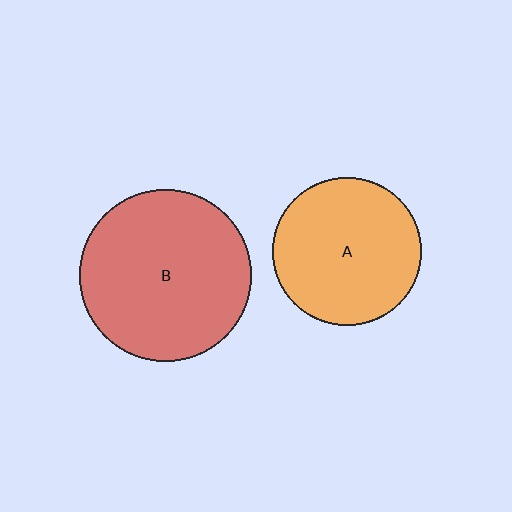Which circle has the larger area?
Circle B (red).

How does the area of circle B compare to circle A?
Approximately 1.3 times.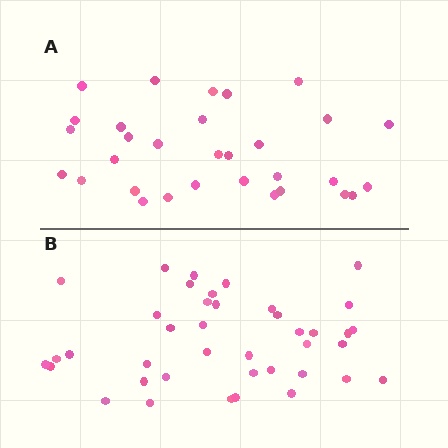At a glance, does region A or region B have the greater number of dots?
Region B (the bottom region) has more dots.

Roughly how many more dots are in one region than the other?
Region B has roughly 8 or so more dots than region A.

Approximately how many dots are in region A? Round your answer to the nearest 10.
About 30 dots. (The exact count is 31, which rounds to 30.)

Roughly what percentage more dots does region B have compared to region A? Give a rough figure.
About 30% more.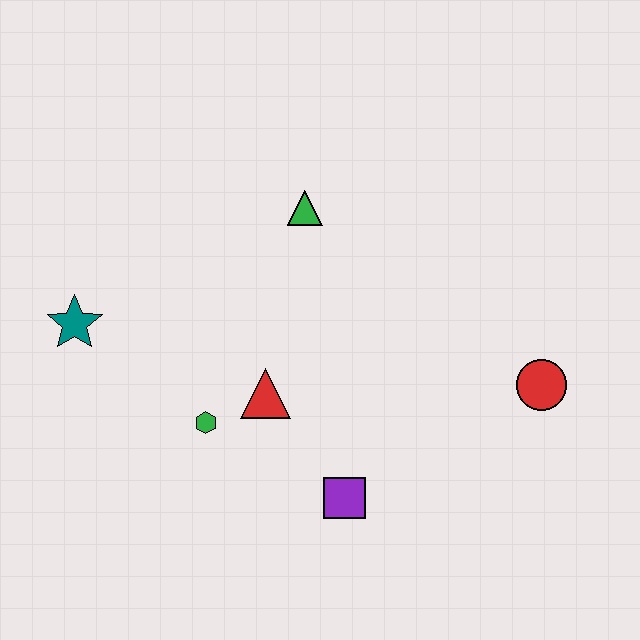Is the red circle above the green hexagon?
Yes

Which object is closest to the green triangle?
The red triangle is closest to the green triangle.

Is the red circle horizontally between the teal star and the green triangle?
No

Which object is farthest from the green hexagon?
The red circle is farthest from the green hexagon.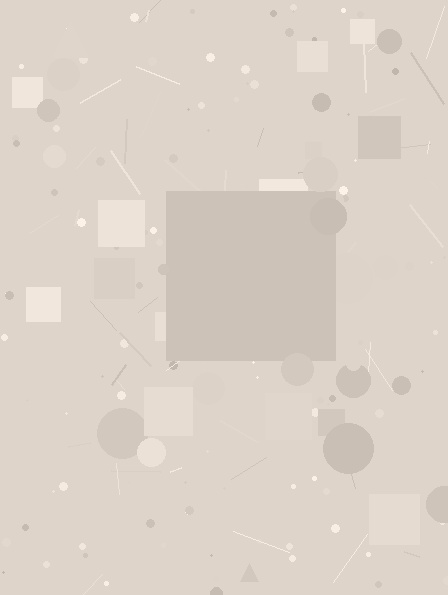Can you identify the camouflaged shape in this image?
The camouflaged shape is a square.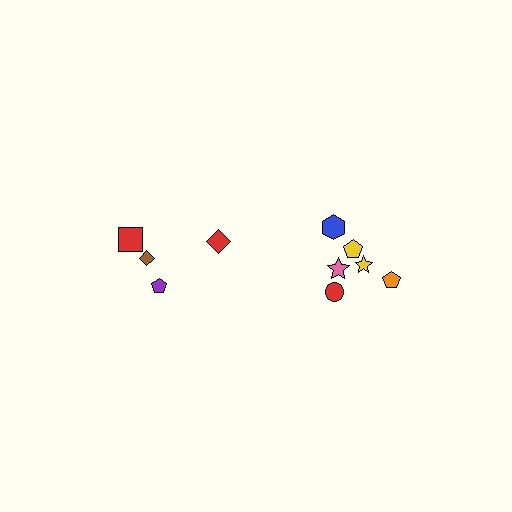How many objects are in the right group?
There are 6 objects.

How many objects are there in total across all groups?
There are 10 objects.